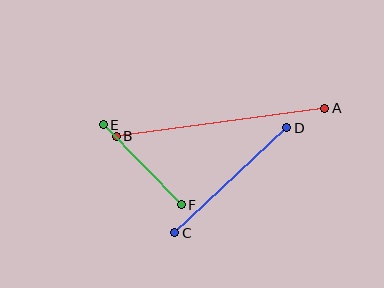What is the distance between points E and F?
The distance is approximately 111 pixels.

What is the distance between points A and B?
The distance is approximately 211 pixels.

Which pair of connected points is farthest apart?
Points A and B are farthest apart.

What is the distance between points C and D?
The distance is approximately 153 pixels.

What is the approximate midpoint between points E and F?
The midpoint is at approximately (142, 165) pixels.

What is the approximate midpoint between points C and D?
The midpoint is at approximately (231, 180) pixels.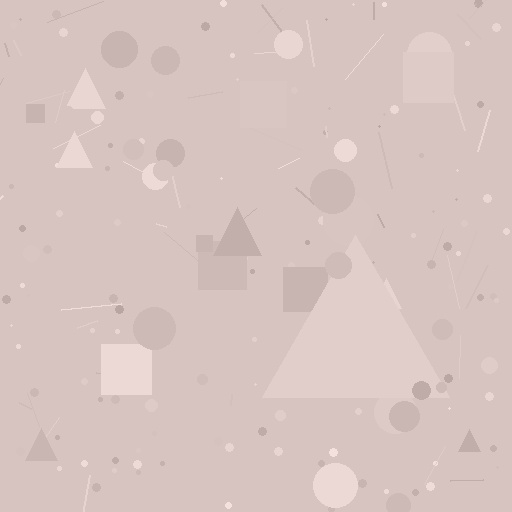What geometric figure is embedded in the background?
A triangle is embedded in the background.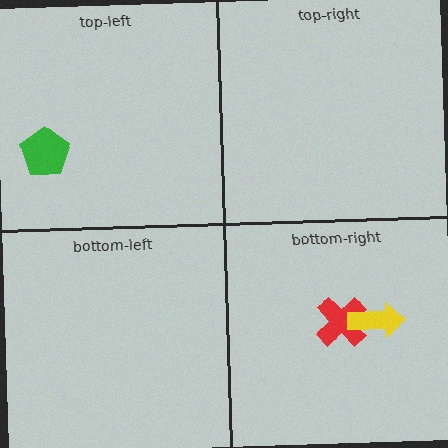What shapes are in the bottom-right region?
The red cross, the yellow arrow.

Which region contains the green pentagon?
The top-left region.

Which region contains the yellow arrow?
The bottom-right region.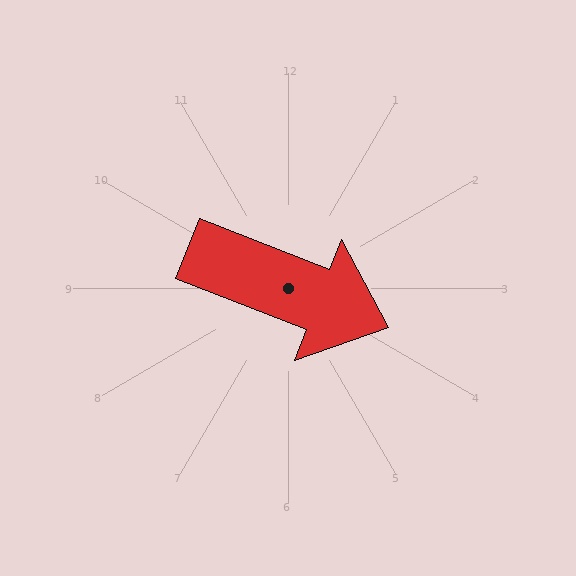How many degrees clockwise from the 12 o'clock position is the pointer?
Approximately 111 degrees.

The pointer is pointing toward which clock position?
Roughly 4 o'clock.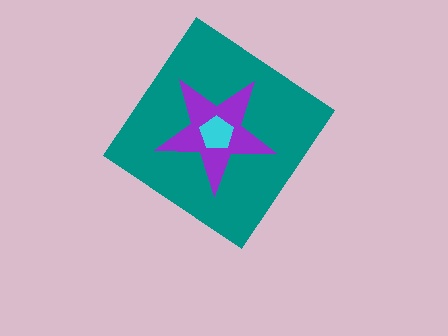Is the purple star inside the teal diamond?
Yes.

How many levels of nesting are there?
3.